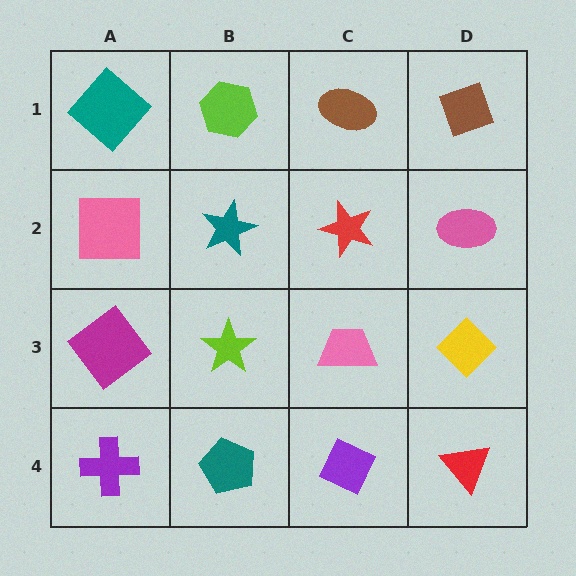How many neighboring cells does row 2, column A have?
3.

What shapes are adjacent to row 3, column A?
A pink square (row 2, column A), a purple cross (row 4, column A), a lime star (row 3, column B).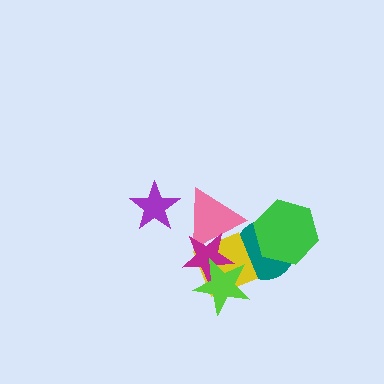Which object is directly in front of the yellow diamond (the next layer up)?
The magenta star is directly in front of the yellow diamond.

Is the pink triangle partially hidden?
Yes, it is partially covered by another shape.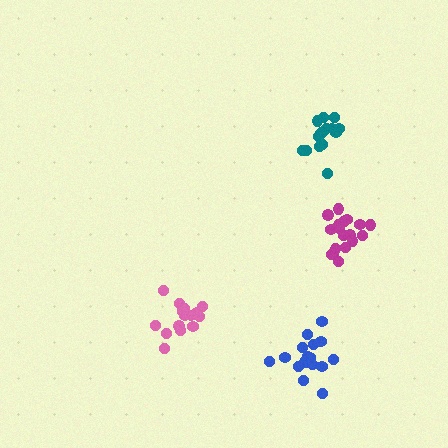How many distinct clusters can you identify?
There are 4 distinct clusters.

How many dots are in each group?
Group 1: 15 dots, Group 2: 20 dots, Group 3: 17 dots, Group 4: 16 dots (68 total).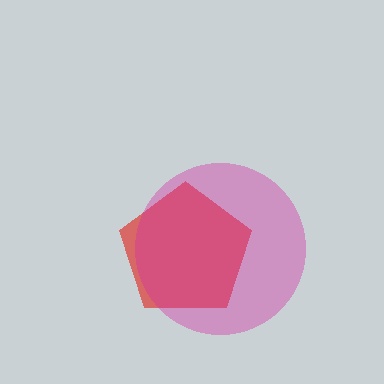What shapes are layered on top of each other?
The layered shapes are: a red pentagon, a magenta circle.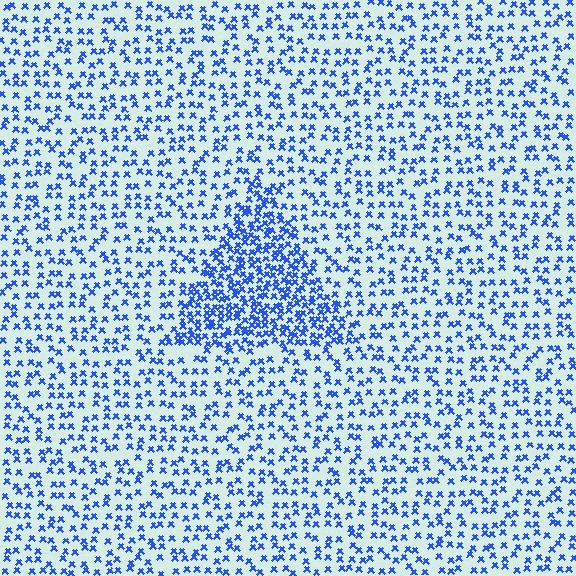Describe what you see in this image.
The image contains small blue elements arranged at two different densities. A triangle-shaped region is visible where the elements are more densely packed than the surrounding area.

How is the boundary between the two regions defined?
The boundary is defined by a change in element density (approximately 2.2x ratio). All elements are the same color, size, and shape.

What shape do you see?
I see a triangle.